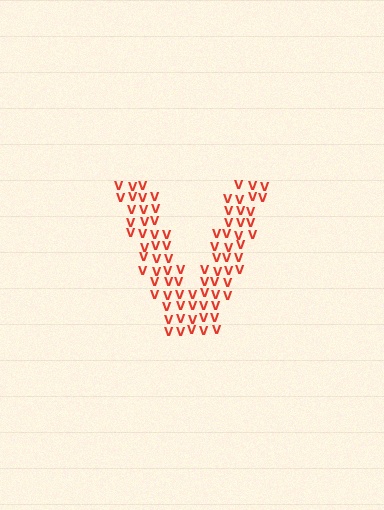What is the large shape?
The large shape is the letter V.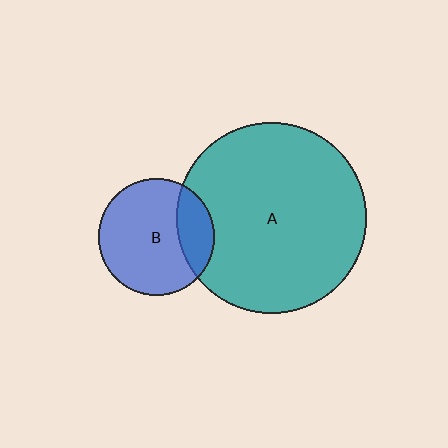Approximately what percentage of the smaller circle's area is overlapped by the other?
Approximately 20%.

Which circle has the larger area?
Circle A (teal).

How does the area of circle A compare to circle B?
Approximately 2.7 times.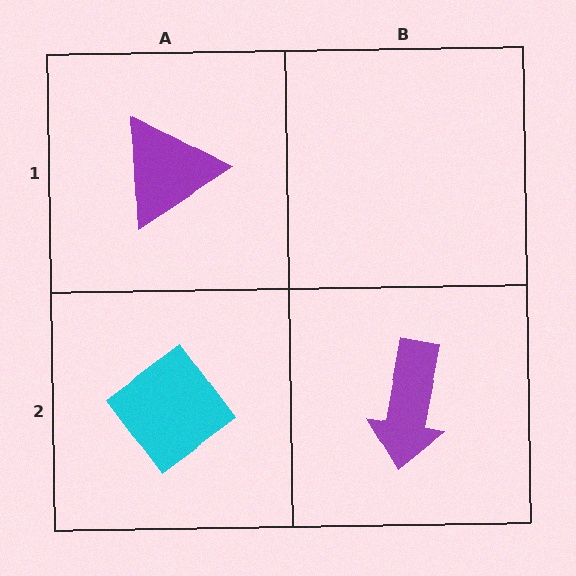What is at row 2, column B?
A purple arrow.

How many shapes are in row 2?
2 shapes.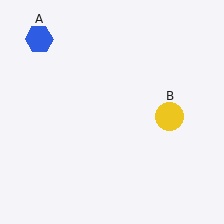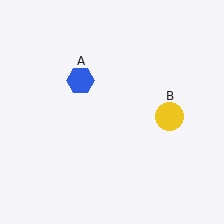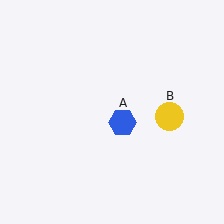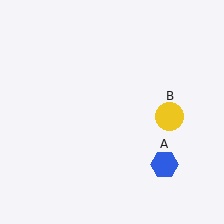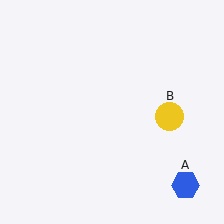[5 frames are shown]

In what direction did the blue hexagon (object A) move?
The blue hexagon (object A) moved down and to the right.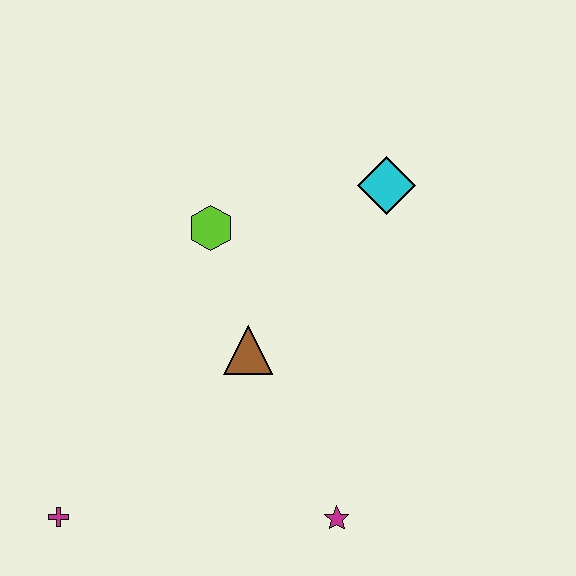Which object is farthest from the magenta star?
The cyan diamond is farthest from the magenta star.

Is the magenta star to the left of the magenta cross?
No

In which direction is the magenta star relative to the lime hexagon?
The magenta star is below the lime hexagon.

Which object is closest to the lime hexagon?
The brown triangle is closest to the lime hexagon.